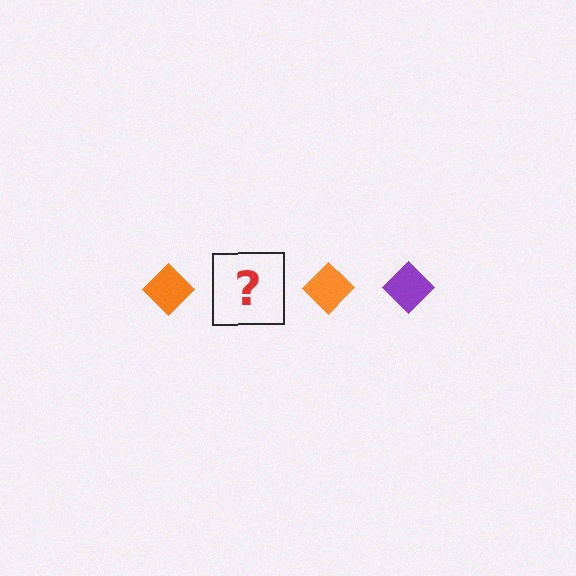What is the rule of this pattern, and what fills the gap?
The rule is that the pattern cycles through orange, purple diamonds. The gap should be filled with a purple diamond.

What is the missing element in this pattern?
The missing element is a purple diamond.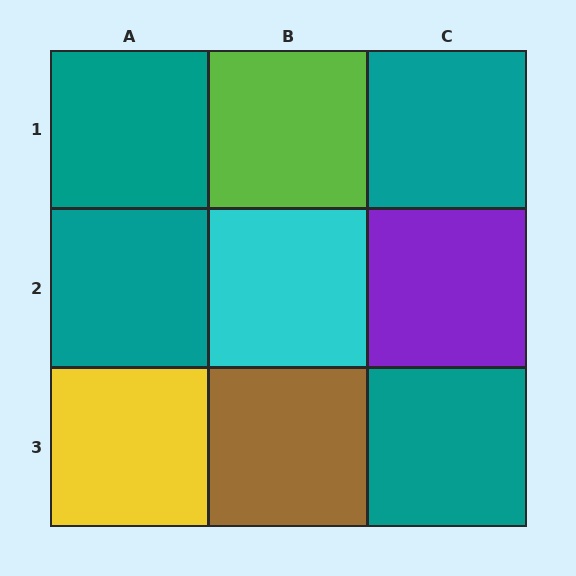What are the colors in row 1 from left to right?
Teal, lime, teal.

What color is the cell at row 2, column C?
Purple.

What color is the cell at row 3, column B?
Brown.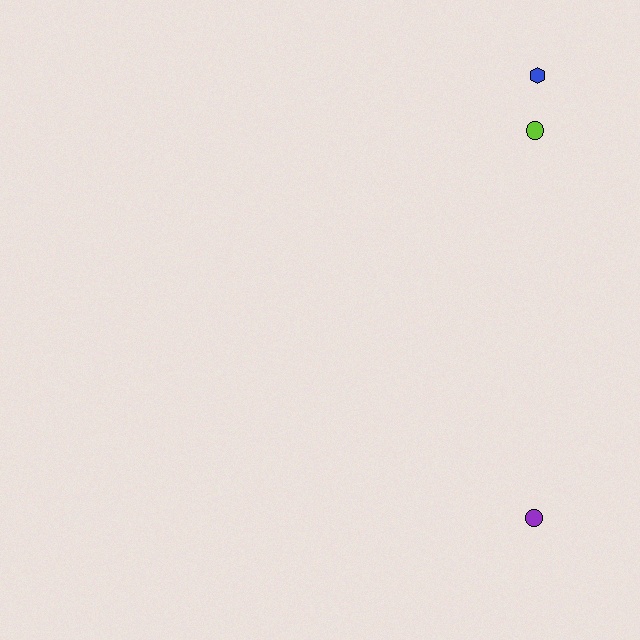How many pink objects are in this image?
There are no pink objects.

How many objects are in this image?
There are 3 objects.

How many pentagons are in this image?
There are no pentagons.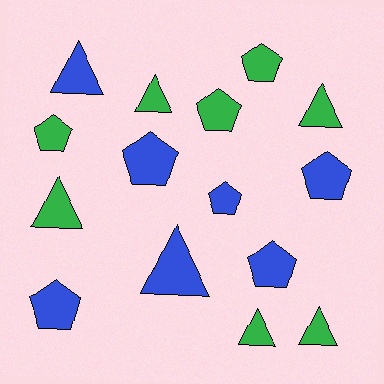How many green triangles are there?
There are 5 green triangles.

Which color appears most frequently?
Green, with 8 objects.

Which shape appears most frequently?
Pentagon, with 8 objects.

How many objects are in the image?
There are 15 objects.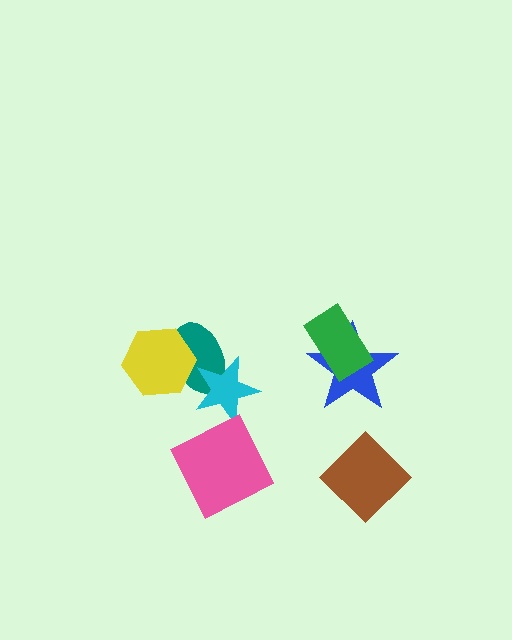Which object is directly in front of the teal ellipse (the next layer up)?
The cyan star is directly in front of the teal ellipse.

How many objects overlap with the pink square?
0 objects overlap with the pink square.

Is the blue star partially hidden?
Yes, it is partially covered by another shape.